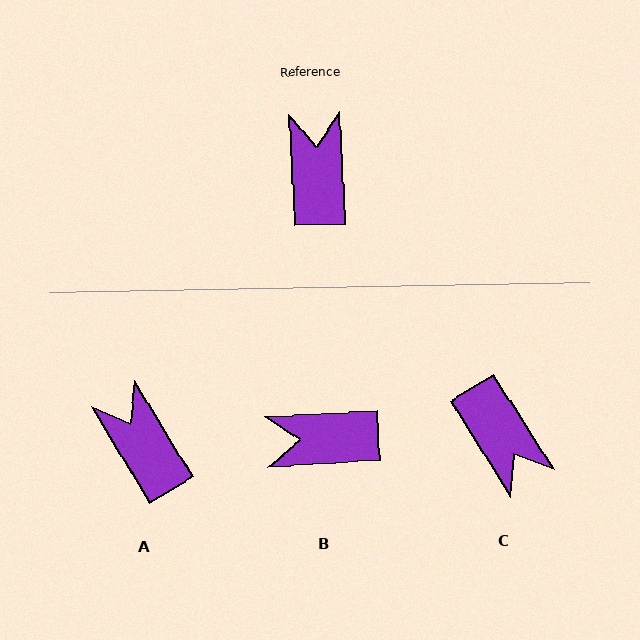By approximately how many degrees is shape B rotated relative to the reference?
Approximately 91 degrees counter-clockwise.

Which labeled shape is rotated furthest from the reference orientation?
C, about 150 degrees away.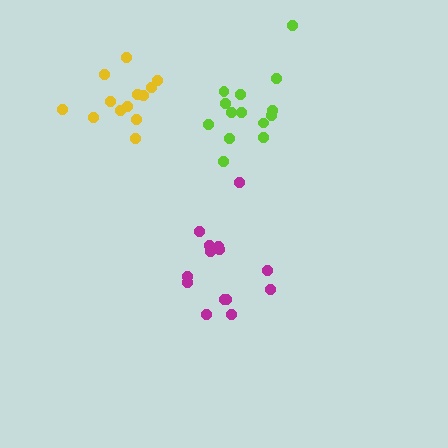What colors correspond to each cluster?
The clusters are colored: yellow, magenta, lime.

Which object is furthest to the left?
The yellow cluster is leftmost.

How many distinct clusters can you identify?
There are 3 distinct clusters.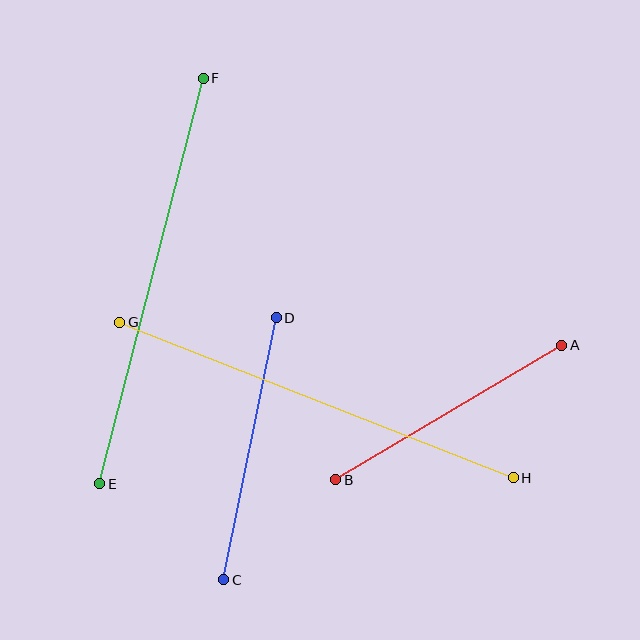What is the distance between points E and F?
The distance is approximately 419 pixels.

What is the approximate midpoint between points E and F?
The midpoint is at approximately (151, 281) pixels.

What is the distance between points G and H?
The distance is approximately 423 pixels.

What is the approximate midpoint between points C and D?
The midpoint is at approximately (250, 449) pixels.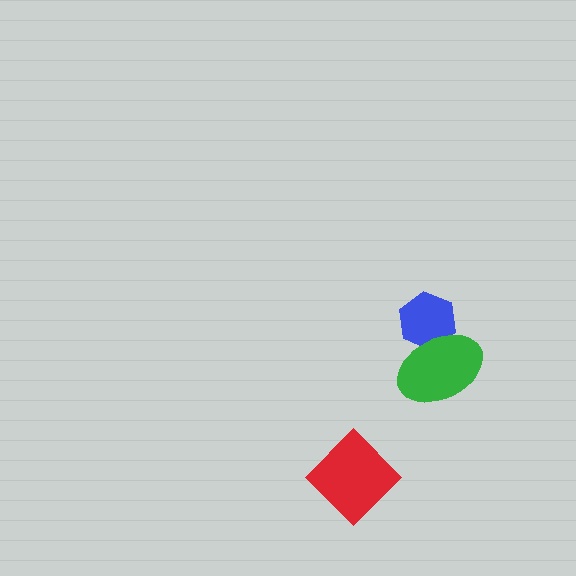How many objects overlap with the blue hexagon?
1 object overlaps with the blue hexagon.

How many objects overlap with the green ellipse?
1 object overlaps with the green ellipse.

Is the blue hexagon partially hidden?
Yes, it is partially covered by another shape.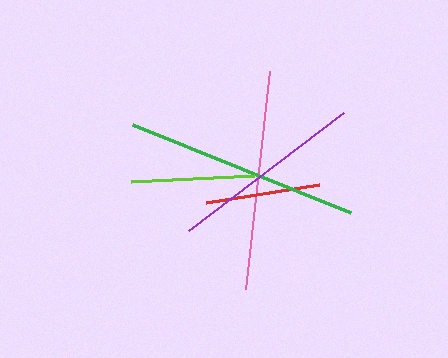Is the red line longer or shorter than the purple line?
The purple line is longer than the red line.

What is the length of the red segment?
The red segment is approximately 115 pixels long.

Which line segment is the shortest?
The red line is the shortest at approximately 115 pixels.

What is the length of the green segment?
The green segment is approximately 235 pixels long.